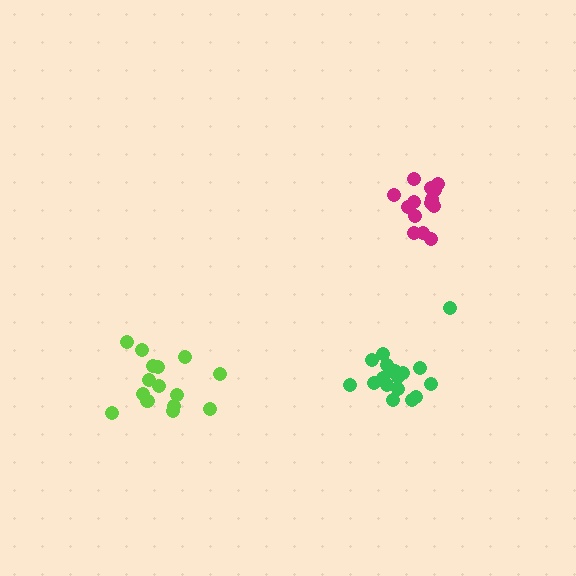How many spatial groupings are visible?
There are 3 spatial groupings.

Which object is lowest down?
The lime cluster is bottommost.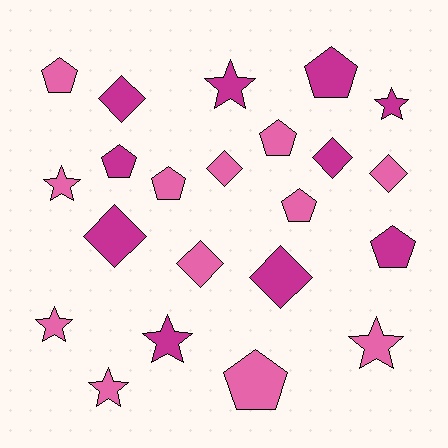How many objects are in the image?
There are 22 objects.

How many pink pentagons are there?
There are 5 pink pentagons.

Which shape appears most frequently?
Pentagon, with 8 objects.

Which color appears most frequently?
Pink, with 12 objects.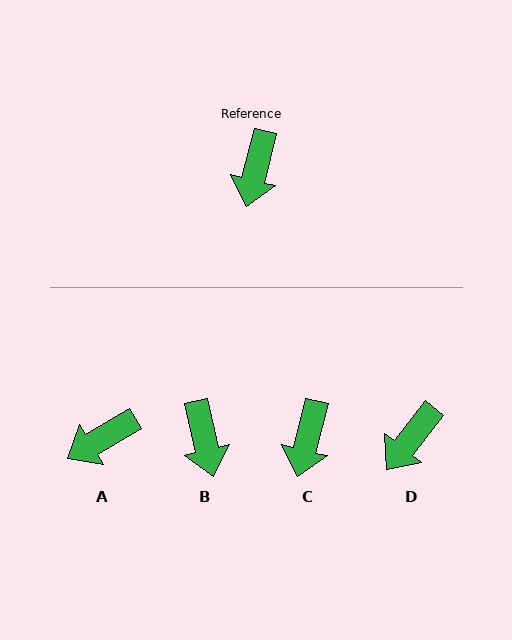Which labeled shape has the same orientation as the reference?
C.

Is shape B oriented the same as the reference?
No, it is off by about 27 degrees.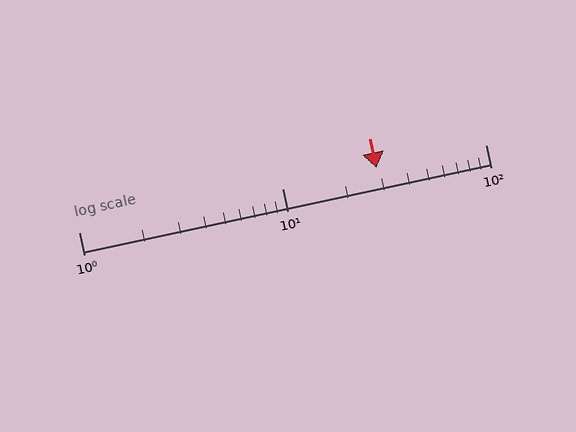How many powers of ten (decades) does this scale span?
The scale spans 2 decades, from 1 to 100.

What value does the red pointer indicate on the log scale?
The pointer indicates approximately 29.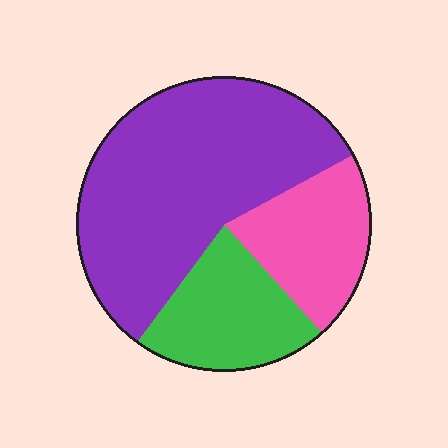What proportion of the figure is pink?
Pink covers about 20% of the figure.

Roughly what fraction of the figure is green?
Green takes up between a sixth and a third of the figure.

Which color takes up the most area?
Purple, at roughly 55%.